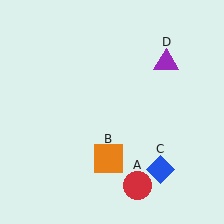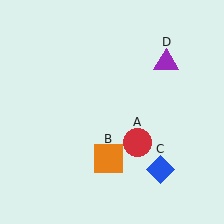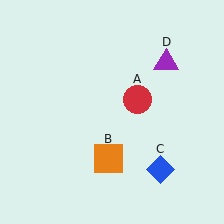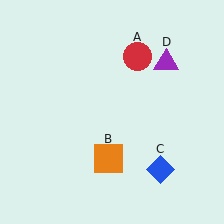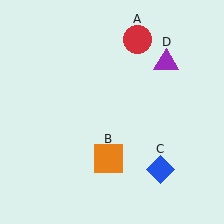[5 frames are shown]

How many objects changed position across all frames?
1 object changed position: red circle (object A).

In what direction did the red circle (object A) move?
The red circle (object A) moved up.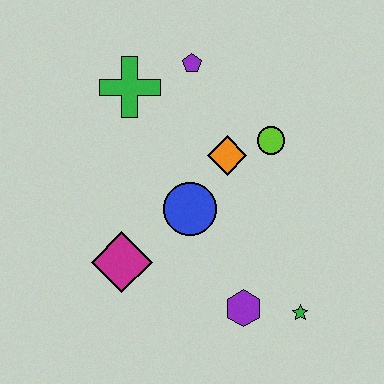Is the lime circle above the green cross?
No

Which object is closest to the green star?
The purple hexagon is closest to the green star.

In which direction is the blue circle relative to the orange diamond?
The blue circle is below the orange diamond.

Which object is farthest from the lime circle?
The magenta diamond is farthest from the lime circle.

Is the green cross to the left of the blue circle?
Yes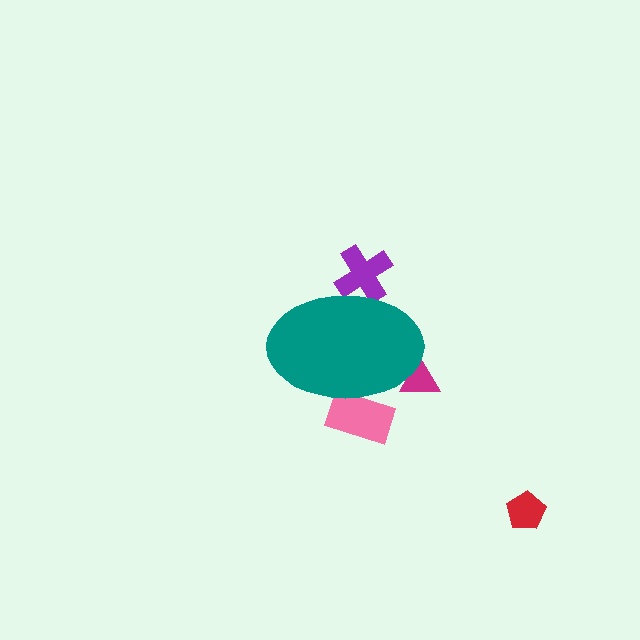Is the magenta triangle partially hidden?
Yes, the magenta triangle is partially hidden behind the teal ellipse.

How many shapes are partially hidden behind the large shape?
3 shapes are partially hidden.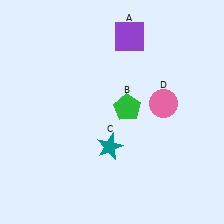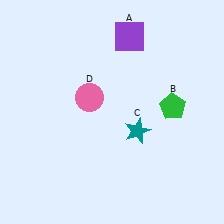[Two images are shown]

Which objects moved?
The objects that moved are: the green pentagon (B), the teal star (C), the pink circle (D).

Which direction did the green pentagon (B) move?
The green pentagon (B) moved right.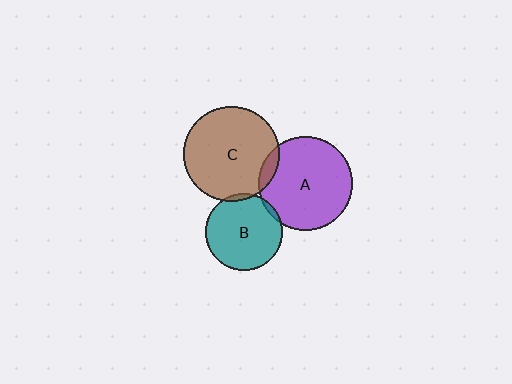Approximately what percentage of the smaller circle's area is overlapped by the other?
Approximately 10%.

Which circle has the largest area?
Circle C (brown).